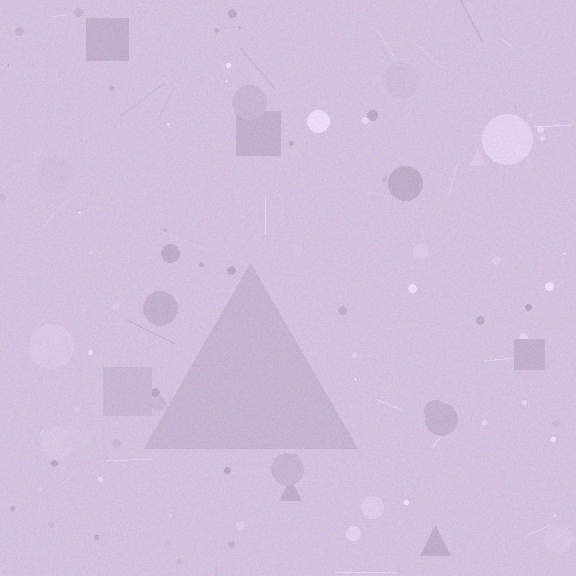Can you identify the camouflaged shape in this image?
The camouflaged shape is a triangle.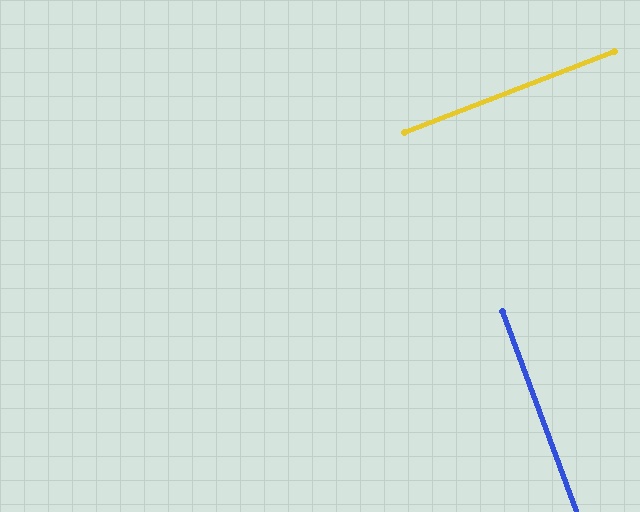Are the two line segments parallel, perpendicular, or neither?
Perpendicular — they meet at approximately 89°.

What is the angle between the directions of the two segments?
Approximately 89 degrees.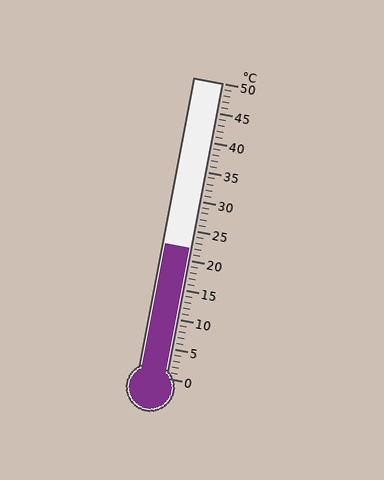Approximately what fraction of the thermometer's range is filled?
The thermometer is filled to approximately 45% of its range.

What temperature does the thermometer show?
The thermometer shows approximately 22°C.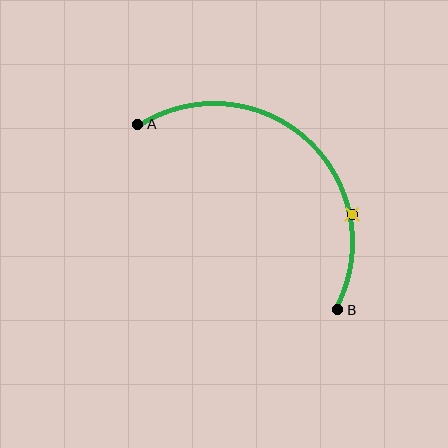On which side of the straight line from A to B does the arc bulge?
The arc bulges above and to the right of the straight line connecting A and B.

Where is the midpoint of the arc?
The arc midpoint is the point on the curve farthest from the straight line joining A and B. It sits above and to the right of that line.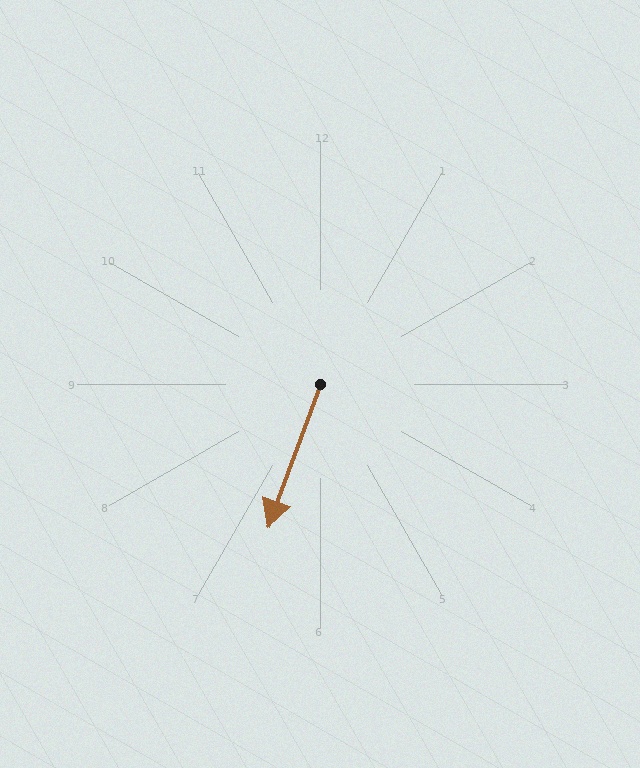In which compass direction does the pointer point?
South.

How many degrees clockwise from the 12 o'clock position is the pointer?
Approximately 200 degrees.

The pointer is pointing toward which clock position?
Roughly 7 o'clock.